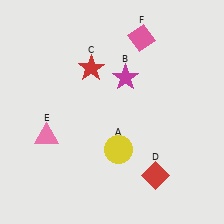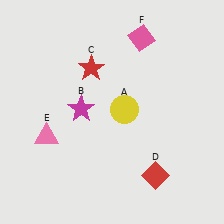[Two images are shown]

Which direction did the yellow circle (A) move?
The yellow circle (A) moved up.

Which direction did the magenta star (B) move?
The magenta star (B) moved left.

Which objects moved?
The objects that moved are: the yellow circle (A), the magenta star (B).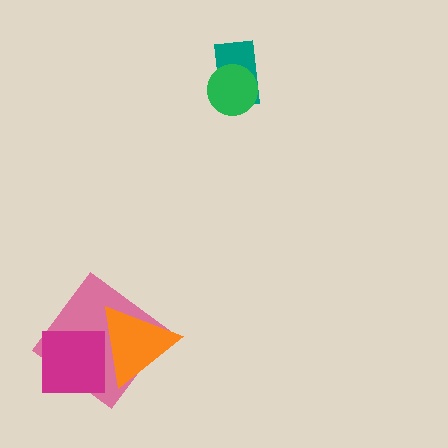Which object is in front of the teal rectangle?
The green circle is in front of the teal rectangle.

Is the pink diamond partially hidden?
Yes, it is partially covered by another shape.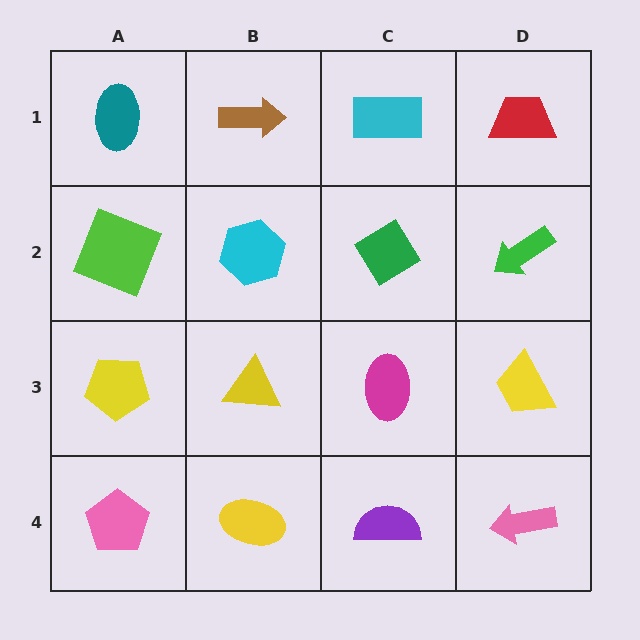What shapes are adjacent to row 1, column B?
A cyan hexagon (row 2, column B), a teal ellipse (row 1, column A), a cyan rectangle (row 1, column C).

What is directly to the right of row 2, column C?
A green arrow.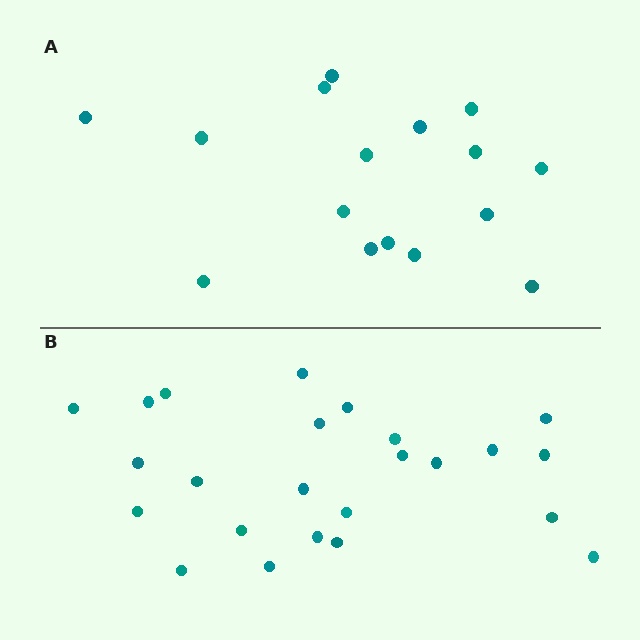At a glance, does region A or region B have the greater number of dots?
Region B (the bottom region) has more dots.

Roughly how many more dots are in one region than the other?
Region B has roughly 8 or so more dots than region A.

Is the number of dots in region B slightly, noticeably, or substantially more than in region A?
Region B has substantially more. The ratio is roughly 1.5 to 1.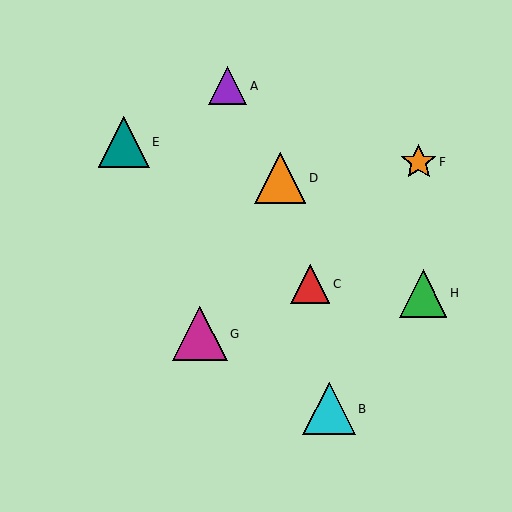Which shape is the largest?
The magenta triangle (labeled G) is the largest.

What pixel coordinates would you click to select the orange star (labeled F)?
Click at (419, 162) to select the orange star F.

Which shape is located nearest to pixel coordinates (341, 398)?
The cyan triangle (labeled B) at (329, 409) is nearest to that location.